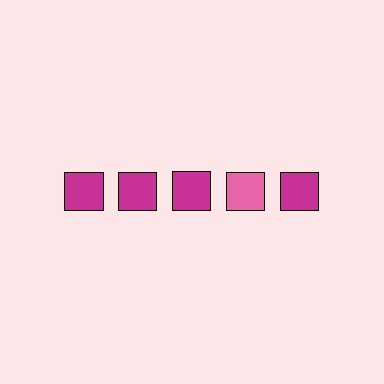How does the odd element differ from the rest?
It has a different color: pink instead of magenta.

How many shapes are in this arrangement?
There are 5 shapes arranged in a grid pattern.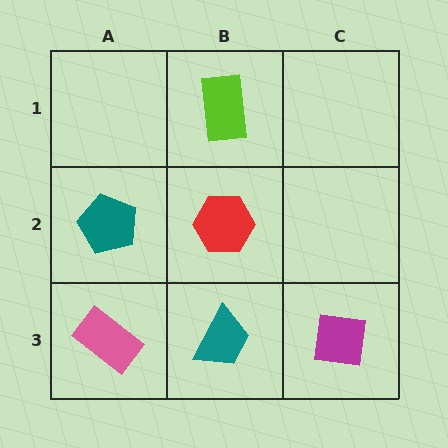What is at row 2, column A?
A teal pentagon.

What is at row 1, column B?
A lime rectangle.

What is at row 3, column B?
A teal trapezoid.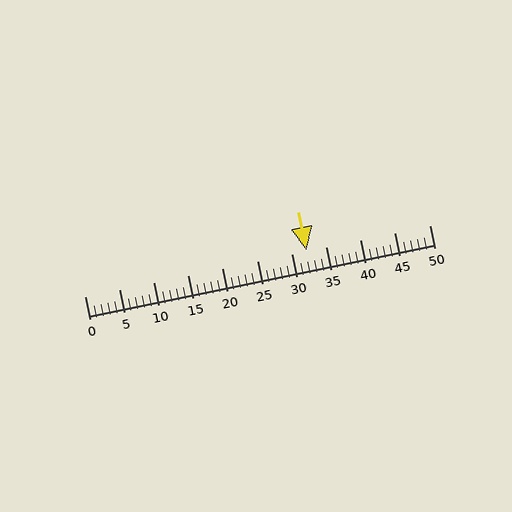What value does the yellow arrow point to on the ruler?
The yellow arrow points to approximately 32.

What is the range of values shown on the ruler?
The ruler shows values from 0 to 50.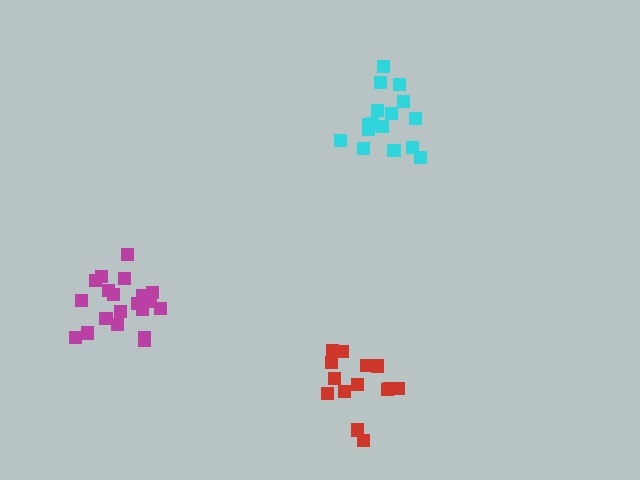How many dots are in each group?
Group 1: 16 dots, Group 2: 20 dots, Group 3: 14 dots (50 total).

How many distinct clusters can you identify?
There are 3 distinct clusters.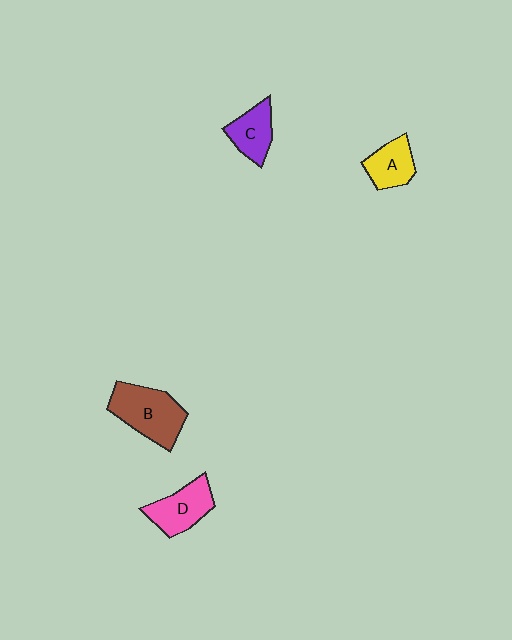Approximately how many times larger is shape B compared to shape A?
Approximately 1.7 times.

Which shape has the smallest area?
Shape A (yellow).